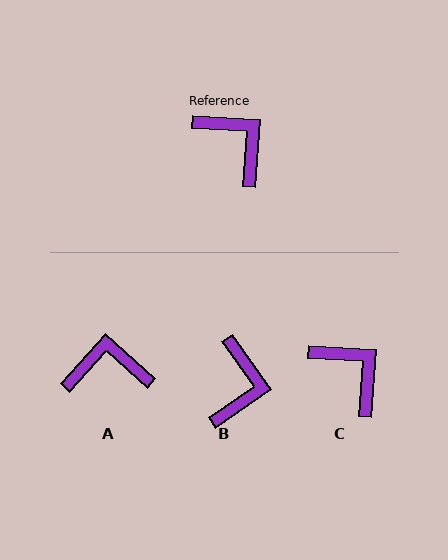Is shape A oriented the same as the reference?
No, it is off by about 52 degrees.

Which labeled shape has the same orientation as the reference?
C.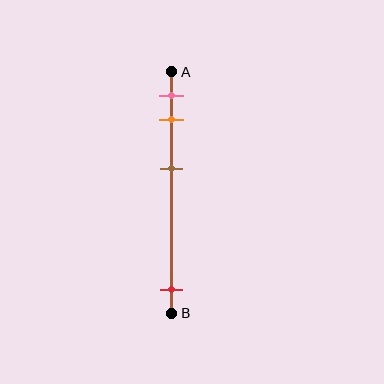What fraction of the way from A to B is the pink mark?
The pink mark is approximately 10% (0.1) of the way from A to B.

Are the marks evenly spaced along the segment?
No, the marks are not evenly spaced.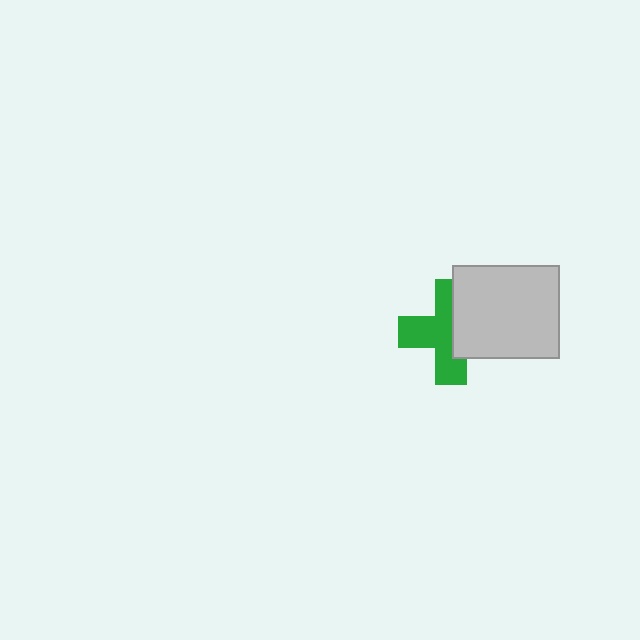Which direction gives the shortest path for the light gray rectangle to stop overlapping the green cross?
Moving right gives the shortest separation.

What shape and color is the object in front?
The object in front is a light gray rectangle.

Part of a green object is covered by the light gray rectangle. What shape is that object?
It is a cross.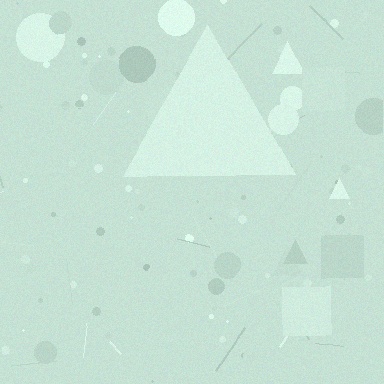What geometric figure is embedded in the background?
A triangle is embedded in the background.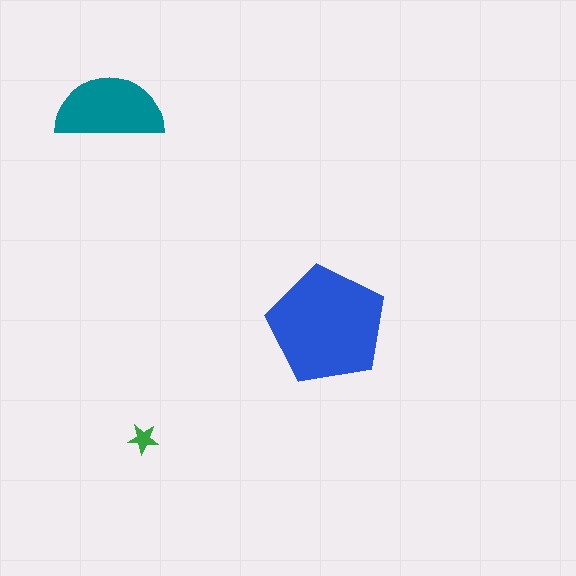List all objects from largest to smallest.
The blue pentagon, the teal semicircle, the green star.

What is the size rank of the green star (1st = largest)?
3rd.